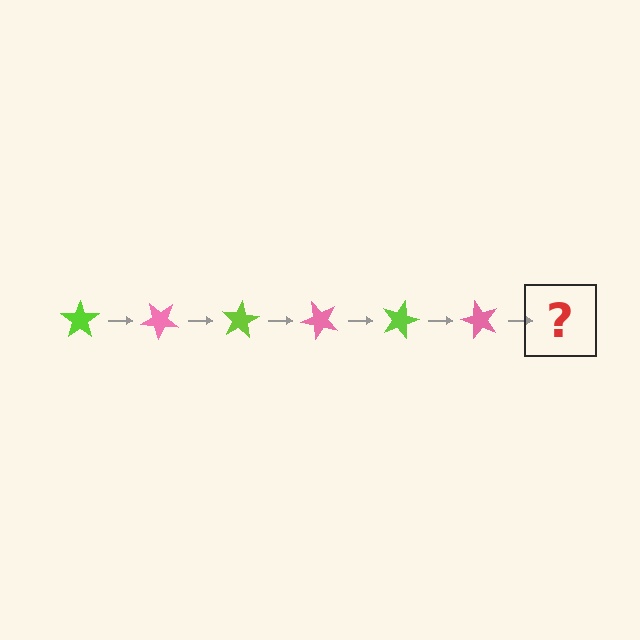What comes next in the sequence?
The next element should be a lime star, rotated 240 degrees from the start.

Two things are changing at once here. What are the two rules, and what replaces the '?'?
The two rules are that it rotates 40 degrees each step and the color cycles through lime and pink. The '?' should be a lime star, rotated 240 degrees from the start.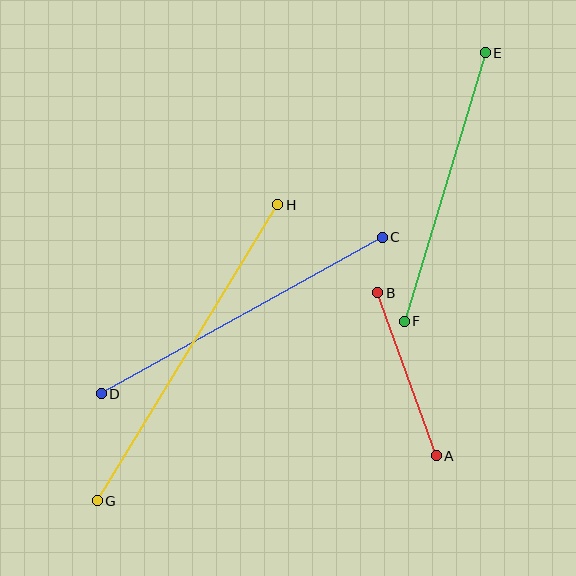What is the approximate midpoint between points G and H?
The midpoint is at approximately (187, 353) pixels.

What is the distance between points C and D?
The distance is approximately 321 pixels.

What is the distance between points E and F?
The distance is approximately 280 pixels.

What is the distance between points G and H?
The distance is approximately 346 pixels.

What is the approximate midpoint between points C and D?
The midpoint is at approximately (242, 315) pixels.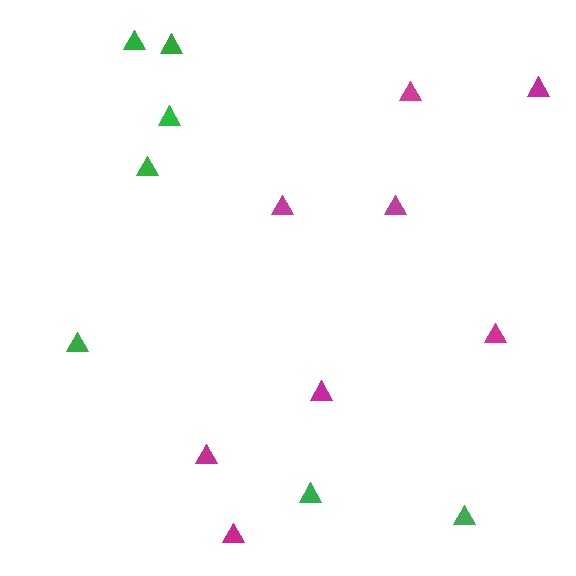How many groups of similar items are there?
There are 2 groups: one group of green triangles (7) and one group of magenta triangles (8).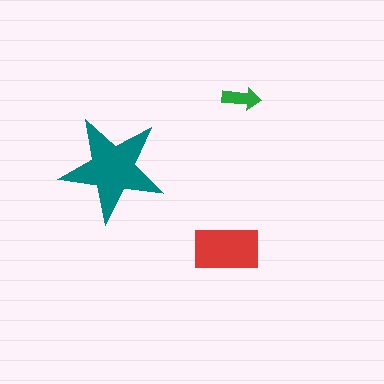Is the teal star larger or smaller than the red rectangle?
Larger.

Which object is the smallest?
The green arrow.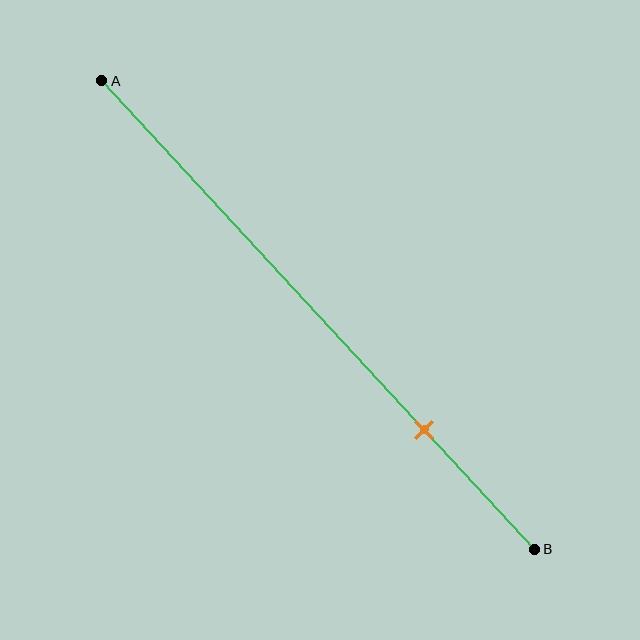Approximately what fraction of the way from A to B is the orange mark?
The orange mark is approximately 75% of the way from A to B.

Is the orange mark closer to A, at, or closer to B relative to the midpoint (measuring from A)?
The orange mark is closer to point B than the midpoint of segment AB.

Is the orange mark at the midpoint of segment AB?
No, the mark is at about 75% from A, not at the 50% midpoint.